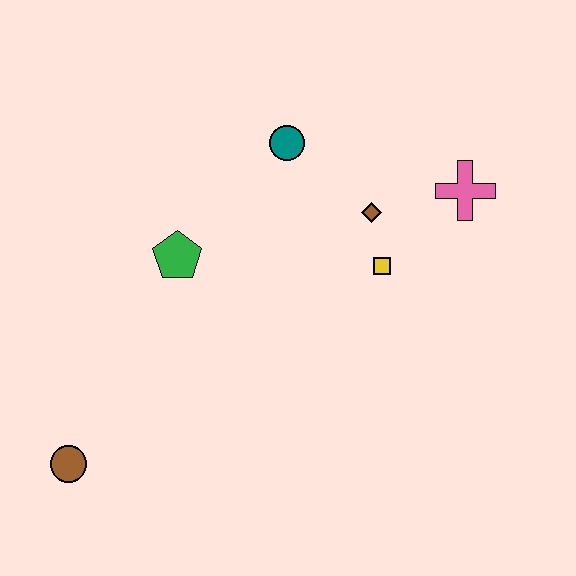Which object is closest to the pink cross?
The brown diamond is closest to the pink cross.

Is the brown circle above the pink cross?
No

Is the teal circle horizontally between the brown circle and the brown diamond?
Yes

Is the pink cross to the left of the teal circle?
No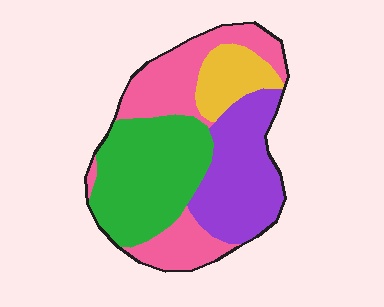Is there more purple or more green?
Green.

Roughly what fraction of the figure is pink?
Pink takes up between a sixth and a third of the figure.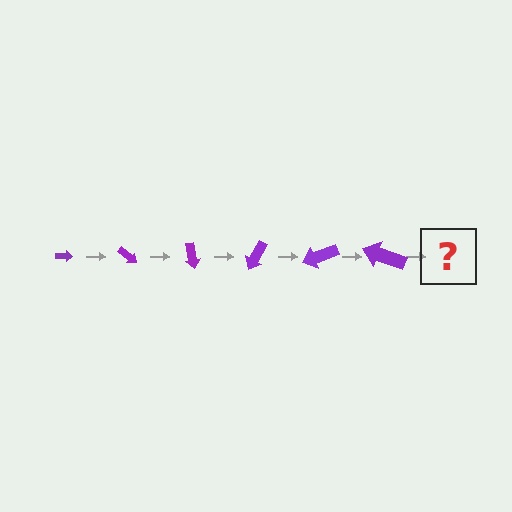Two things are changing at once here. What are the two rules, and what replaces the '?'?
The two rules are that the arrow grows larger each step and it rotates 40 degrees each step. The '?' should be an arrow, larger than the previous one and rotated 240 degrees from the start.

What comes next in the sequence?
The next element should be an arrow, larger than the previous one and rotated 240 degrees from the start.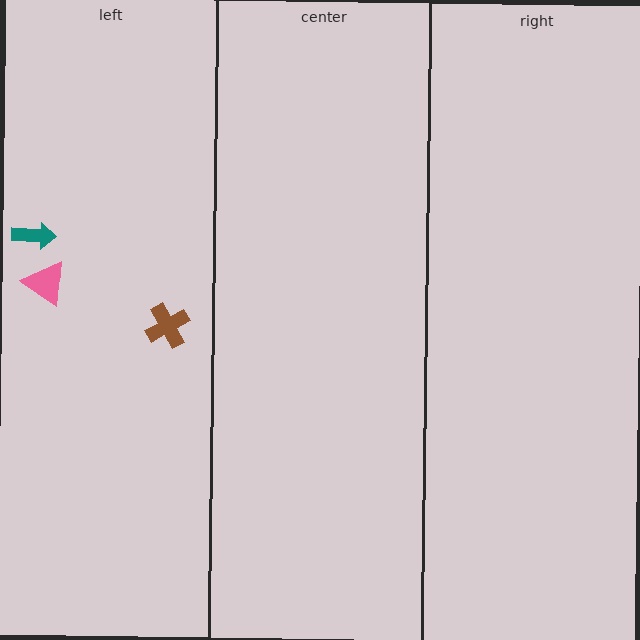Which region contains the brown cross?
The left region.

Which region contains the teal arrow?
The left region.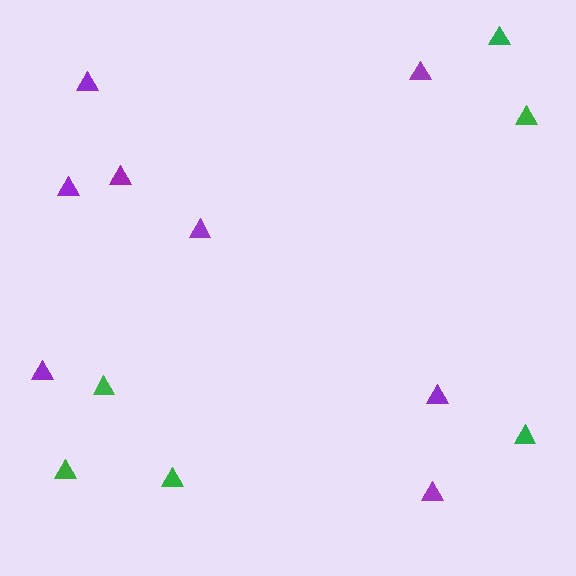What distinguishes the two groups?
There are 2 groups: one group of green triangles (6) and one group of purple triangles (8).